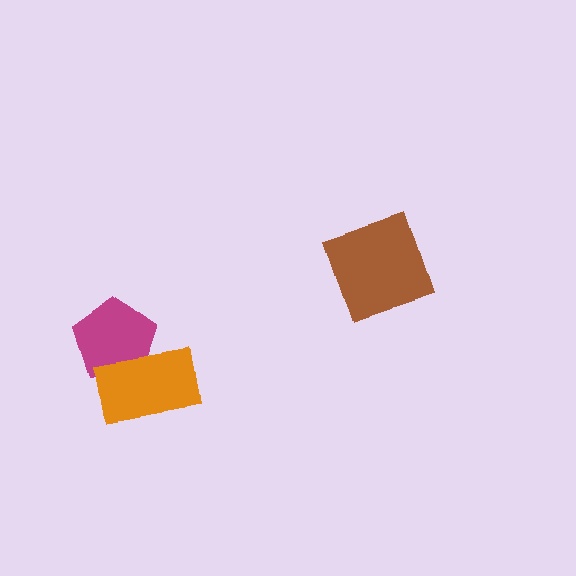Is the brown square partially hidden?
No, no other shape covers it.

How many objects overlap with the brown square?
0 objects overlap with the brown square.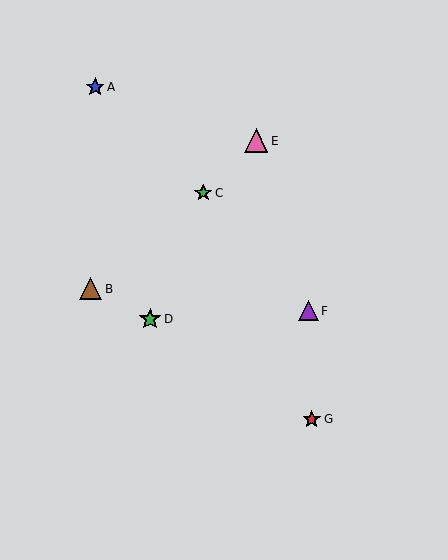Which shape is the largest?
The pink triangle (labeled E) is the largest.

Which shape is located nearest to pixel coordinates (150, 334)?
The green star (labeled D) at (150, 319) is nearest to that location.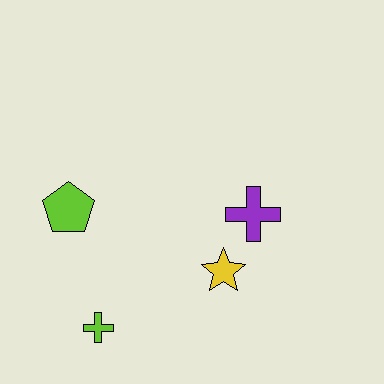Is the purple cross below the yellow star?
No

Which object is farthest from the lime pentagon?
The purple cross is farthest from the lime pentagon.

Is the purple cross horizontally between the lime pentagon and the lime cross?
No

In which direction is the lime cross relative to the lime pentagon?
The lime cross is below the lime pentagon.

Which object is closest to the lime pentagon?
The lime cross is closest to the lime pentagon.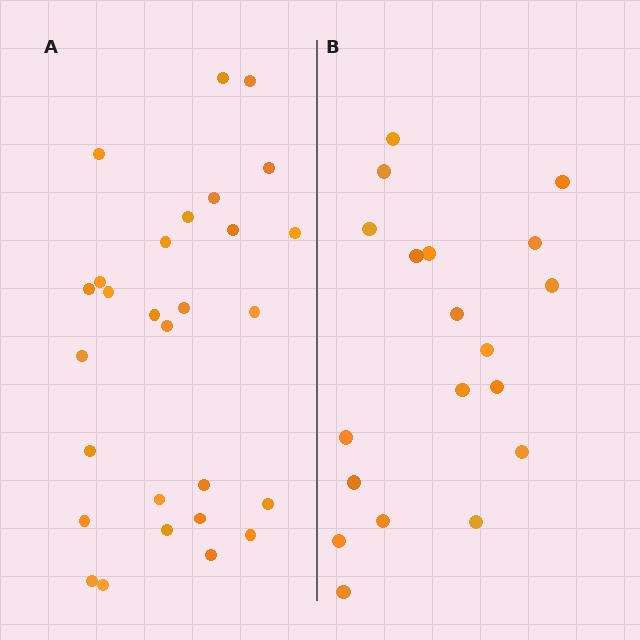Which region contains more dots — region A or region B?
Region A (the left region) has more dots.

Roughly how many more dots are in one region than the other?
Region A has roughly 8 or so more dots than region B.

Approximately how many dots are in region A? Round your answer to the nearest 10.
About 30 dots. (The exact count is 28, which rounds to 30.)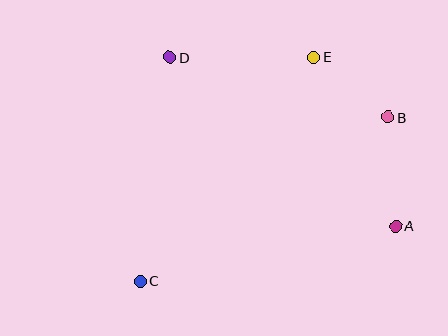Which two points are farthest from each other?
Points B and C are farthest from each other.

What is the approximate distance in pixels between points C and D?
The distance between C and D is approximately 226 pixels.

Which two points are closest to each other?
Points B and E are closest to each other.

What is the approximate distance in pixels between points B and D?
The distance between B and D is approximately 226 pixels.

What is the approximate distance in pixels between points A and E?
The distance between A and E is approximately 187 pixels.